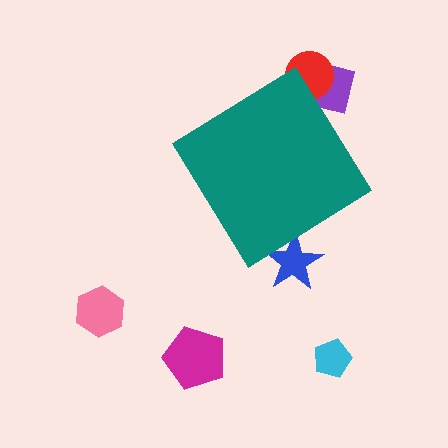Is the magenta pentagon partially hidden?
No, the magenta pentagon is fully visible.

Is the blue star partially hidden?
Yes, the blue star is partially hidden behind the teal diamond.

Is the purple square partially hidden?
Yes, the purple square is partially hidden behind the teal diamond.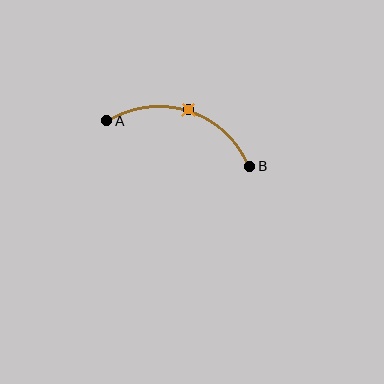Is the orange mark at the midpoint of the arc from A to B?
Yes. The orange mark lies on the arc at equal arc-length from both A and B — it is the arc midpoint.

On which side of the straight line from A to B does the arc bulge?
The arc bulges above the straight line connecting A and B.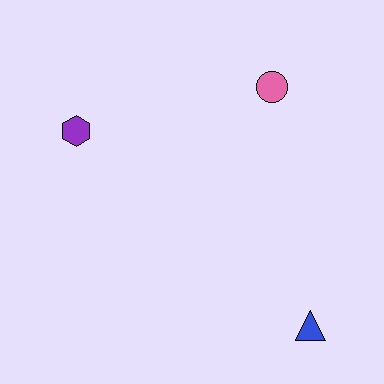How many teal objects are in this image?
There are no teal objects.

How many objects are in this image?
There are 3 objects.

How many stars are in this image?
There are no stars.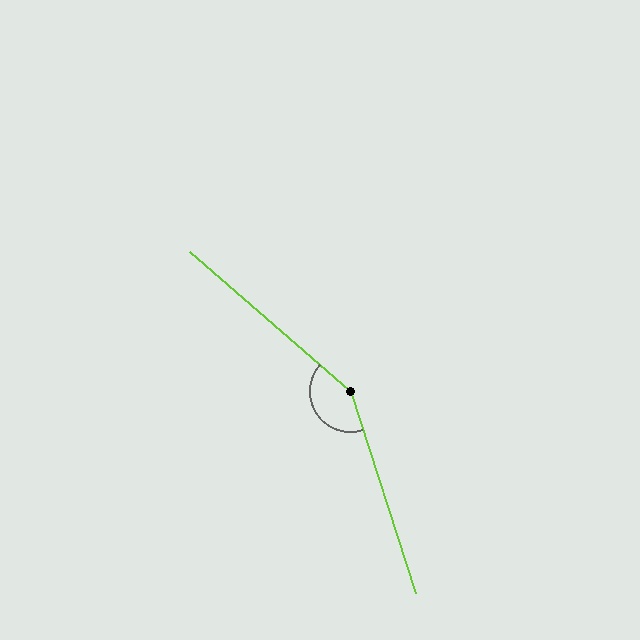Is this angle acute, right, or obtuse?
It is obtuse.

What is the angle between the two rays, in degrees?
Approximately 149 degrees.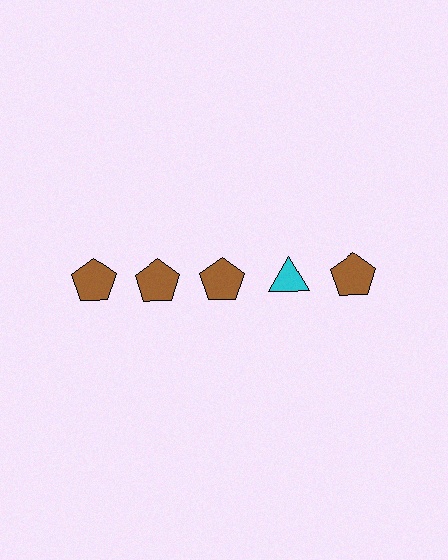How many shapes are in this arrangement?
There are 5 shapes arranged in a grid pattern.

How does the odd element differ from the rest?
It differs in both color (cyan instead of brown) and shape (triangle instead of pentagon).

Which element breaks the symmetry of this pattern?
The cyan triangle in the top row, second from right column breaks the symmetry. All other shapes are brown pentagons.